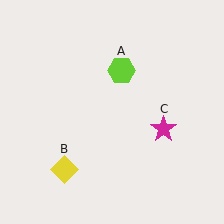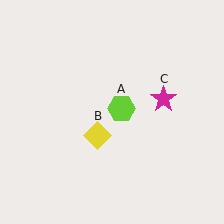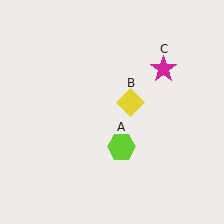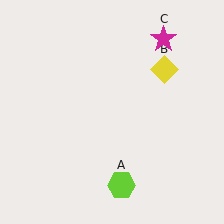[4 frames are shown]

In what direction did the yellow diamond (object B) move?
The yellow diamond (object B) moved up and to the right.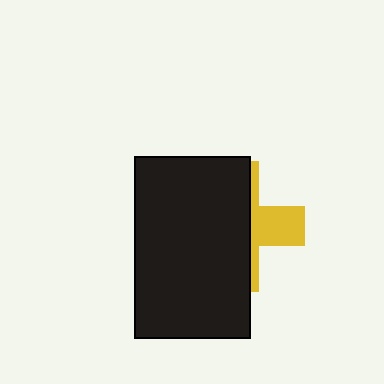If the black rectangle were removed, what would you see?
You would see the complete yellow cross.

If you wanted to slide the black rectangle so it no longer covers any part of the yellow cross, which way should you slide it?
Slide it left — that is the most direct way to separate the two shapes.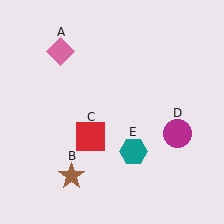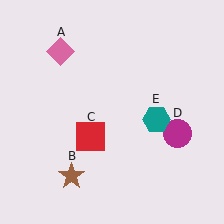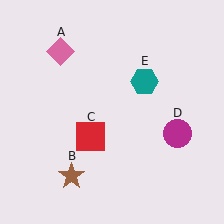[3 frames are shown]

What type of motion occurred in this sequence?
The teal hexagon (object E) rotated counterclockwise around the center of the scene.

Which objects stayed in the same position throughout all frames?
Pink diamond (object A) and brown star (object B) and red square (object C) and magenta circle (object D) remained stationary.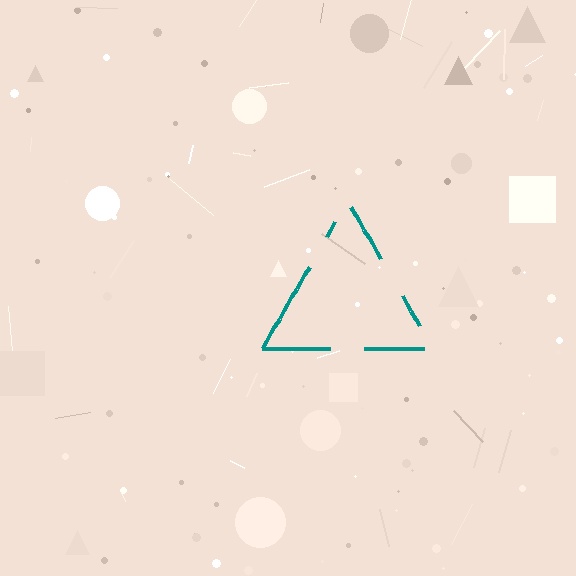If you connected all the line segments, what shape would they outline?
They would outline a triangle.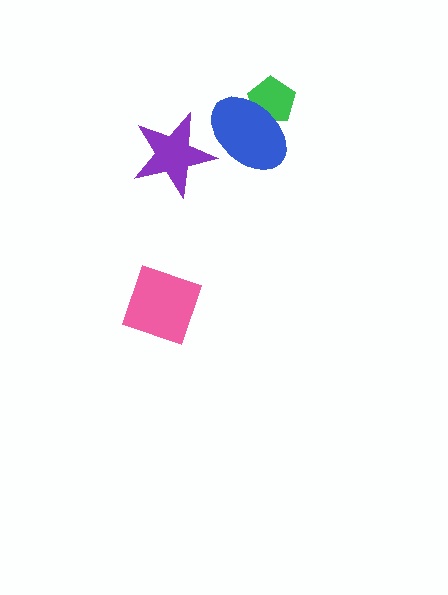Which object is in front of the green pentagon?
The blue ellipse is in front of the green pentagon.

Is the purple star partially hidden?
Yes, it is partially covered by another shape.